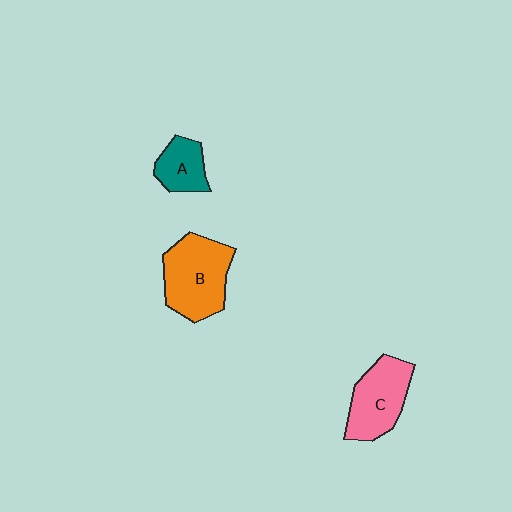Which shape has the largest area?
Shape B (orange).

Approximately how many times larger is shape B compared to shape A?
Approximately 2.0 times.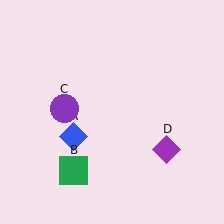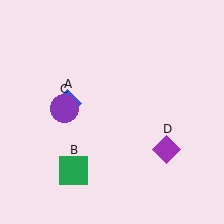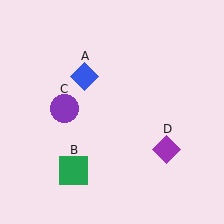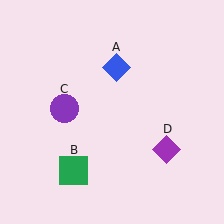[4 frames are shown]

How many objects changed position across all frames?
1 object changed position: blue diamond (object A).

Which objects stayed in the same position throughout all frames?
Green square (object B) and purple circle (object C) and purple diamond (object D) remained stationary.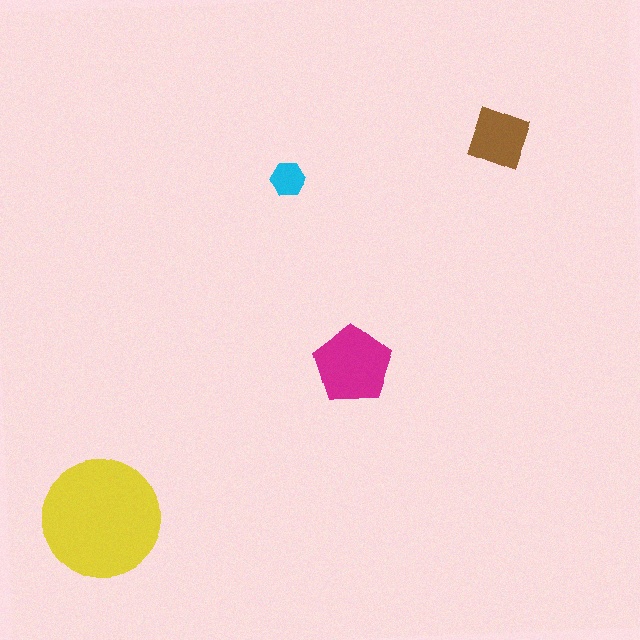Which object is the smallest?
The cyan hexagon.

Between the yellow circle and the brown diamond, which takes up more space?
The yellow circle.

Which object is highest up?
The brown diamond is topmost.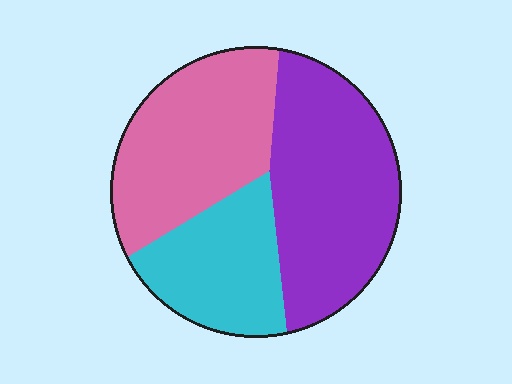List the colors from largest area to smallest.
From largest to smallest: purple, pink, cyan.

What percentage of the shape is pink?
Pink covers 35% of the shape.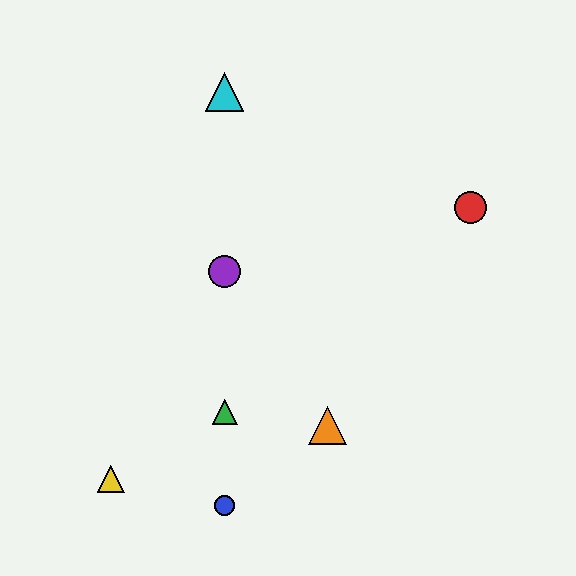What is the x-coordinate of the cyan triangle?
The cyan triangle is at x≈225.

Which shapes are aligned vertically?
The blue circle, the green triangle, the purple circle, the cyan triangle are aligned vertically.